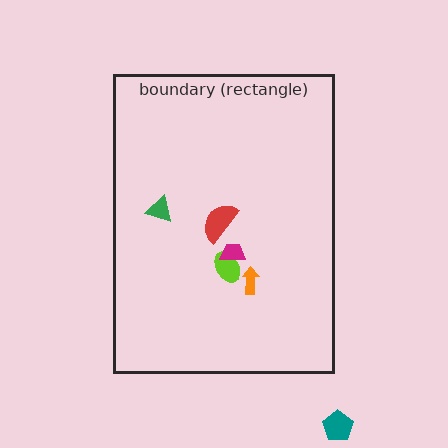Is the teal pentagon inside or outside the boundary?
Outside.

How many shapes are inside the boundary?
5 inside, 1 outside.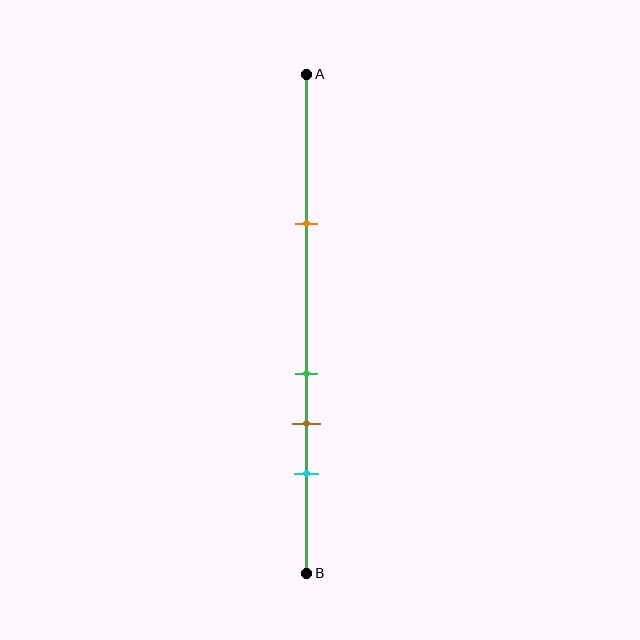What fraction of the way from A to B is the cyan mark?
The cyan mark is approximately 80% (0.8) of the way from A to B.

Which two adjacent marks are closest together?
The green and brown marks are the closest adjacent pair.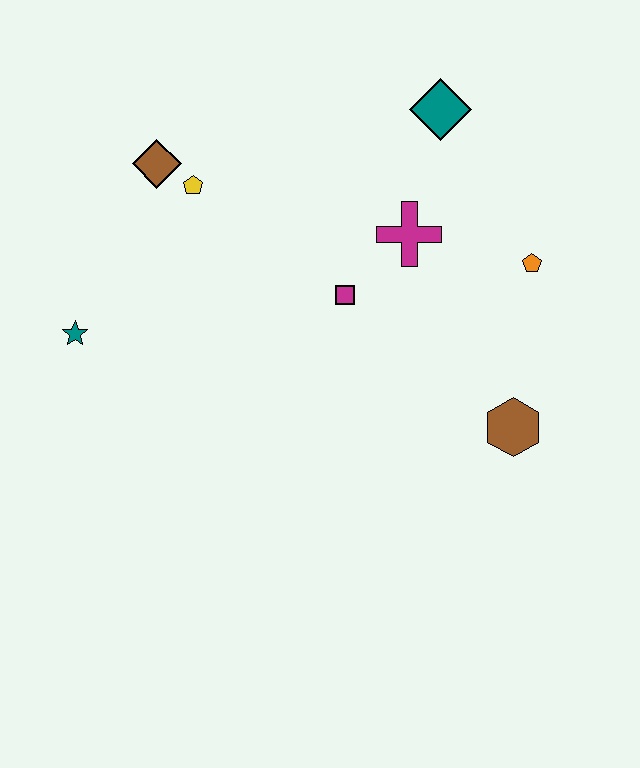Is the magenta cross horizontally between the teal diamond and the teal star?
Yes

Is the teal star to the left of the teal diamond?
Yes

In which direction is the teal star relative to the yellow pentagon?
The teal star is below the yellow pentagon.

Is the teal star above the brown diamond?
No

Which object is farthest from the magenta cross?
The teal star is farthest from the magenta cross.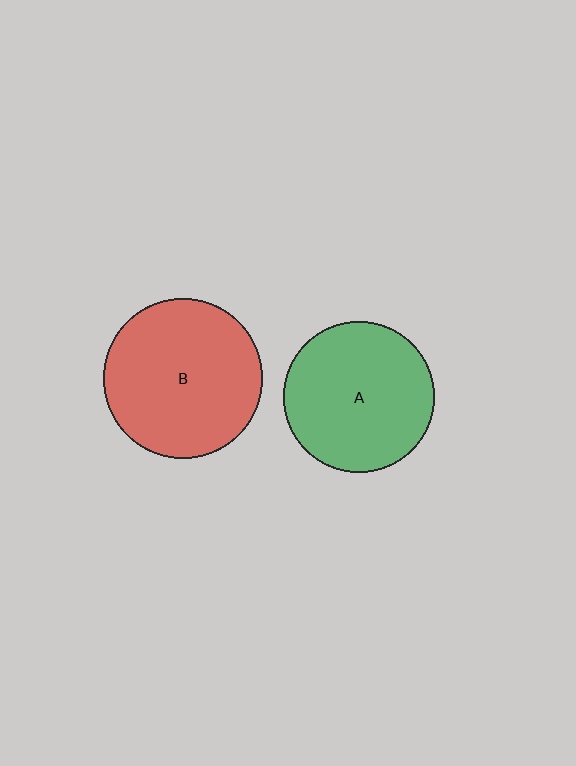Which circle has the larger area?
Circle B (red).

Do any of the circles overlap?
No, none of the circles overlap.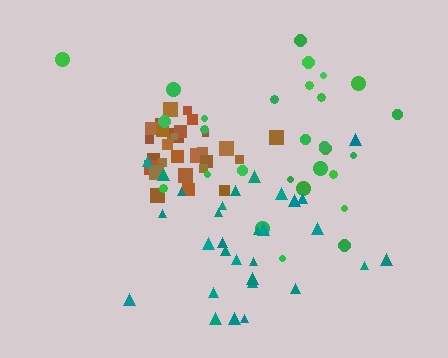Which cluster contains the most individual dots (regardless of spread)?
Teal (31).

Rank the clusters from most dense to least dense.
brown, green, teal.